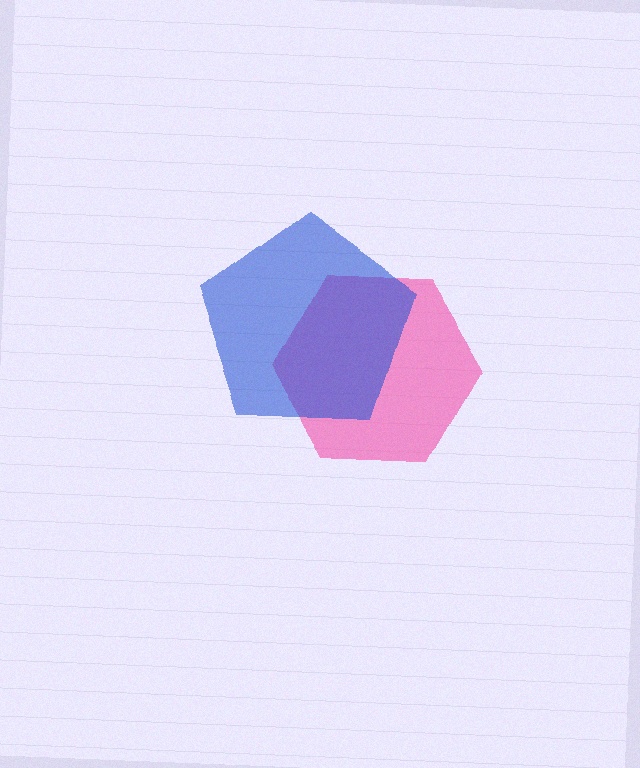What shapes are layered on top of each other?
The layered shapes are: a pink hexagon, a blue pentagon.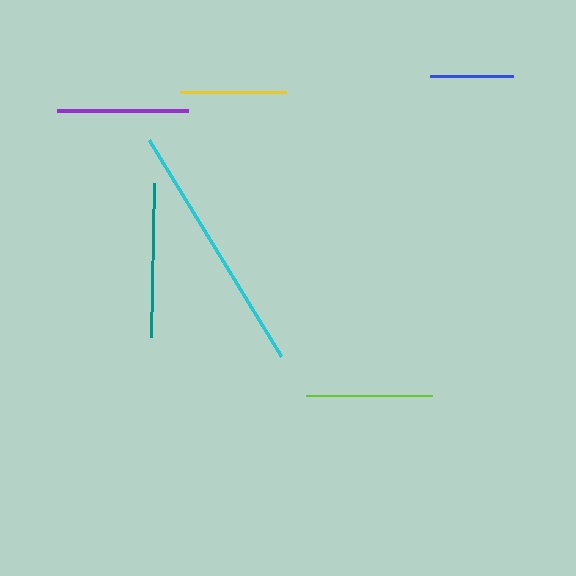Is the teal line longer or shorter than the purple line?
The teal line is longer than the purple line.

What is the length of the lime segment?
The lime segment is approximately 126 pixels long.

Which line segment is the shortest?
The blue line is the shortest at approximately 82 pixels.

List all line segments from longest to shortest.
From longest to shortest: cyan, teal, purple, lime, yellow, blue.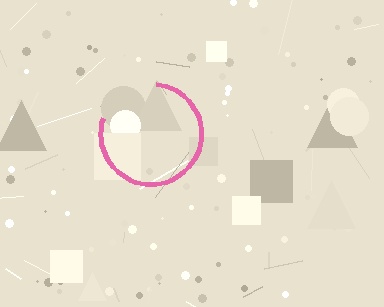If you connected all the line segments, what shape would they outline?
They would outline a circle.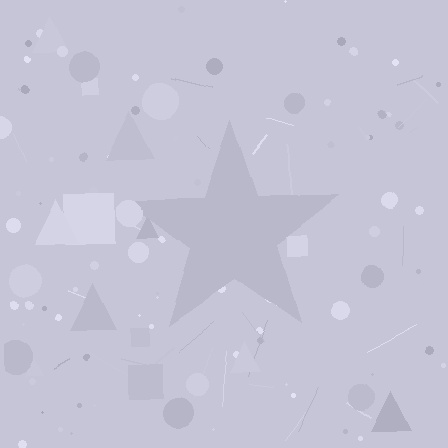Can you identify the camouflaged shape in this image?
The camouflaged shape is a star.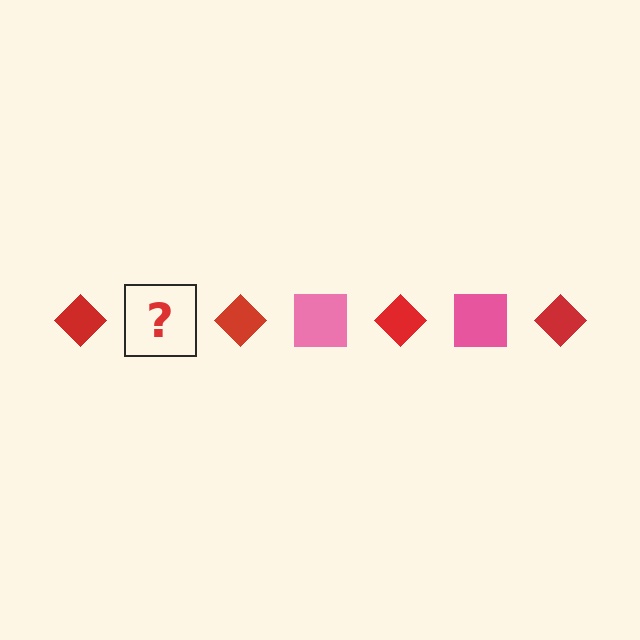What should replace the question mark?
The question mark should be replaced with a pink square.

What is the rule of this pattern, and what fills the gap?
The rule is that the pattern alternates between red diamond and pink square. The gap should be filled with a pink square.